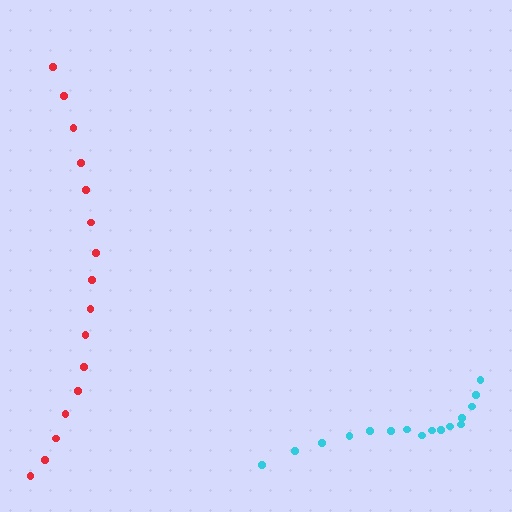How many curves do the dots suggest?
There are 2 distinct paths.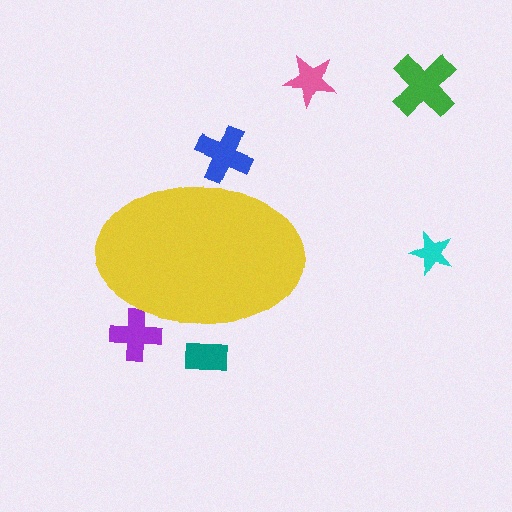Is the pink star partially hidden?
No, the pink star is fully visible.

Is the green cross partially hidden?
No, the green cross is fully visible.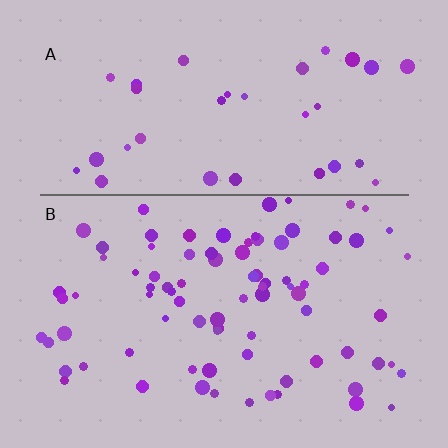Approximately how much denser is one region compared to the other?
Approximately 2.3× — region B over region A.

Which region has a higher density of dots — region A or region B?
B (the bottom).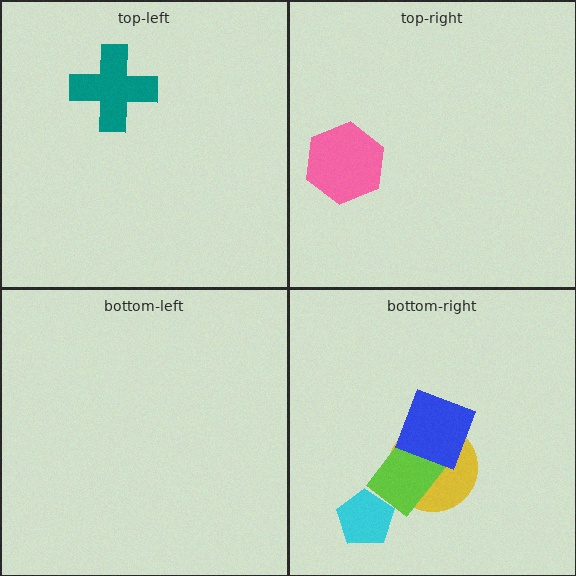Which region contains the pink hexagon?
The top-right region.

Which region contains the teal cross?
The top-left region.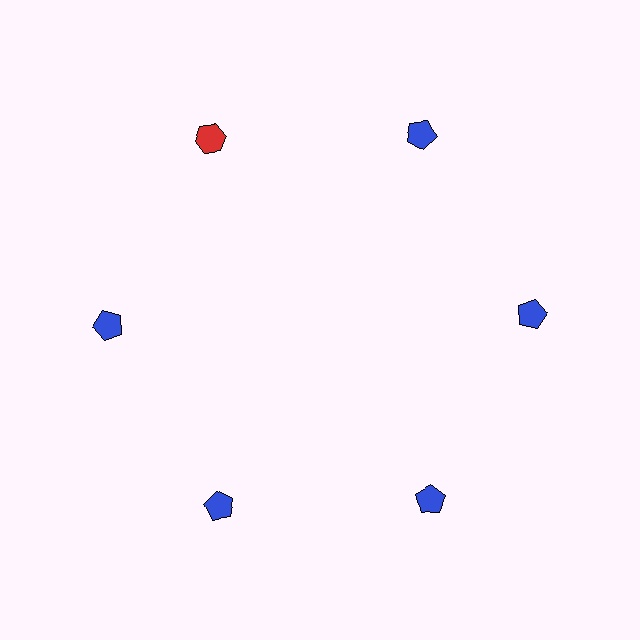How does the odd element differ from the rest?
It differs in both color (red instead of blue) and shape (hexagon instead of pentagon).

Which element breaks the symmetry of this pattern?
The red hexagon at roughly the 11 o'clock position breaks the symmetry. All other shapes are blue pentagons.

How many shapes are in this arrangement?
There are 6 shapes arranged in a ring pattern.